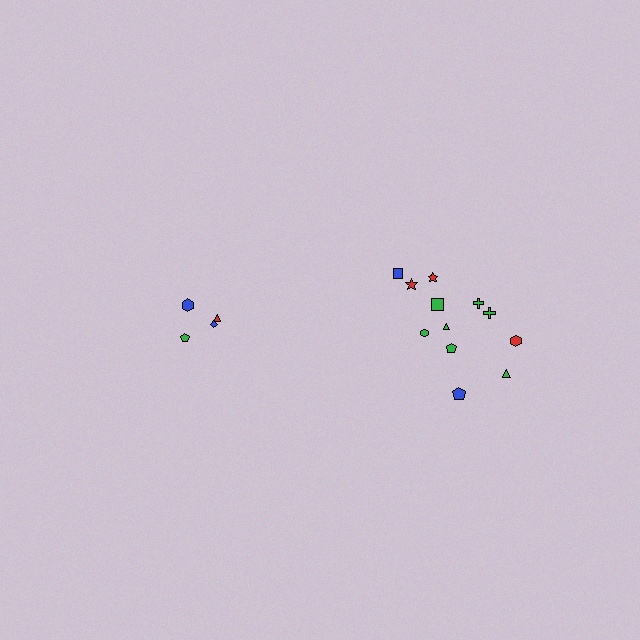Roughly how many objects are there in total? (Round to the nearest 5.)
Roughly 15 objects in total.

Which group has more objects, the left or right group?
The right group.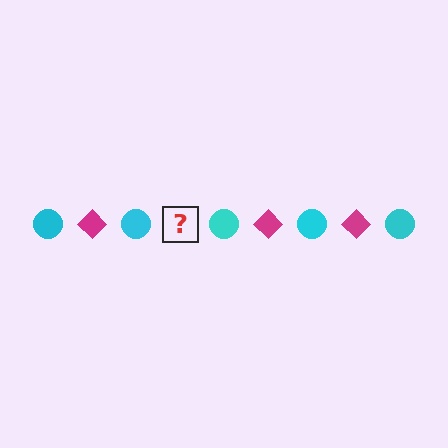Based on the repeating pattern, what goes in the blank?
The blank should be a magenta diamond.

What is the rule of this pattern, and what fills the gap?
The rule is that the pattern alternates between cyan circle and magenta diamond. The gap should be filled with a magenta diamond.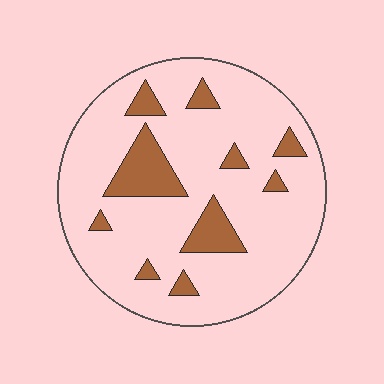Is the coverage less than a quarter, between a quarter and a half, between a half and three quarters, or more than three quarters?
Less than a quarter.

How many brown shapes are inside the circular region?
10.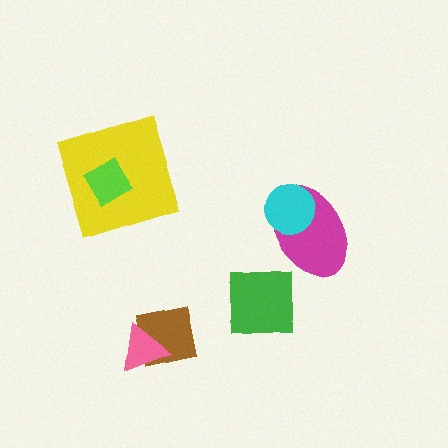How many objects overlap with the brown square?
1 object overlaps with the brown square.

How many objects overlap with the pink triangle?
1 object overlaps with the pink triangle.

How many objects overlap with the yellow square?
1 object overlaps with the yellow square.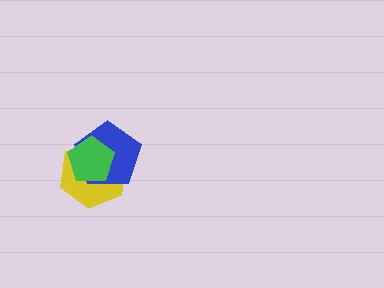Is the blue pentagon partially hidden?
Yes, it is partially covered by another shape.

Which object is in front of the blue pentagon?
The green pentagon is in front of the blue pentagon.